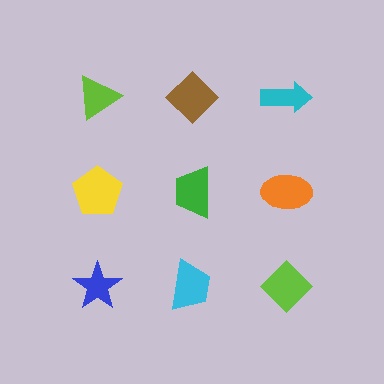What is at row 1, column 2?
A brown diamond.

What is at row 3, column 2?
A cyan trapezoid.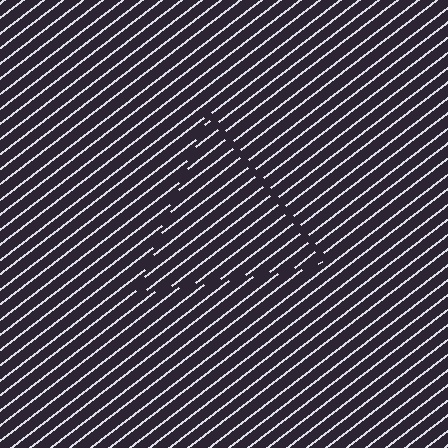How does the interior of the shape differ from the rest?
The interior of the shape contains the same grating, shifted by half a period — the contour is defined by the phase discontinuity where line-ends from the inner and outer gratings abut.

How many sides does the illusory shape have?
3 sides — the line-ends trace a triangle.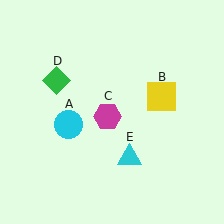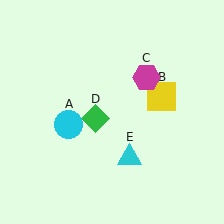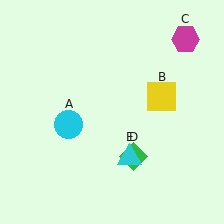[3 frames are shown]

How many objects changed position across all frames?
2 objects changed position: magenta hexagon (object C), green diamond (object D).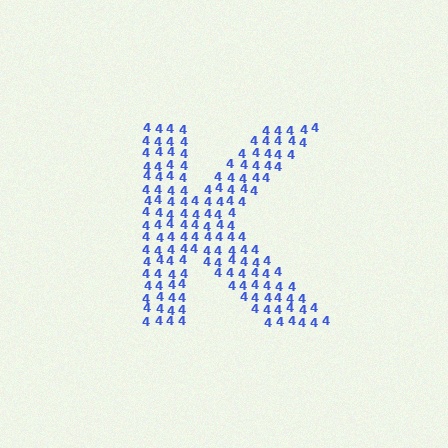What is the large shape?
The large shape is the letter K.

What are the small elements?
The small elements are digit 4's.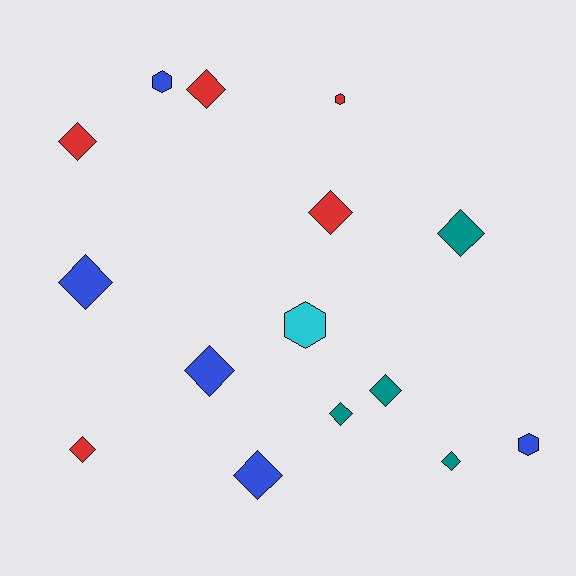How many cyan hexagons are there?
There is 1 cyan hexagon.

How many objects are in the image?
There are 15 objects.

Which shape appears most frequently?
Diamond, with 11 objects.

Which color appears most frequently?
Blue, with 5 objects.